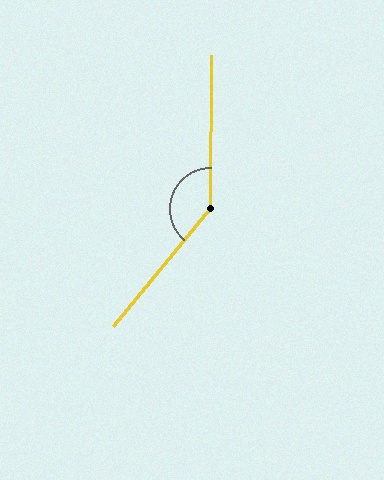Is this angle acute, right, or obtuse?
It is obtuse.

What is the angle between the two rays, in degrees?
Approximately 141 degrees.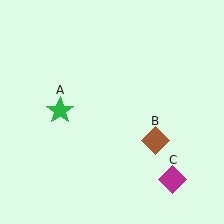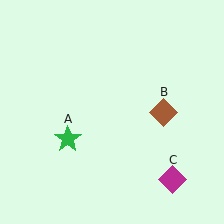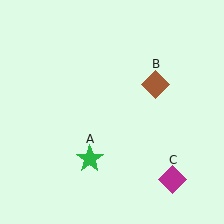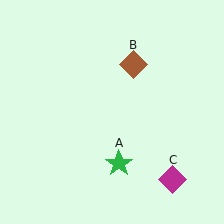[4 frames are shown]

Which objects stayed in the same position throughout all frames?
Magenta diamond (object C) remained stationary.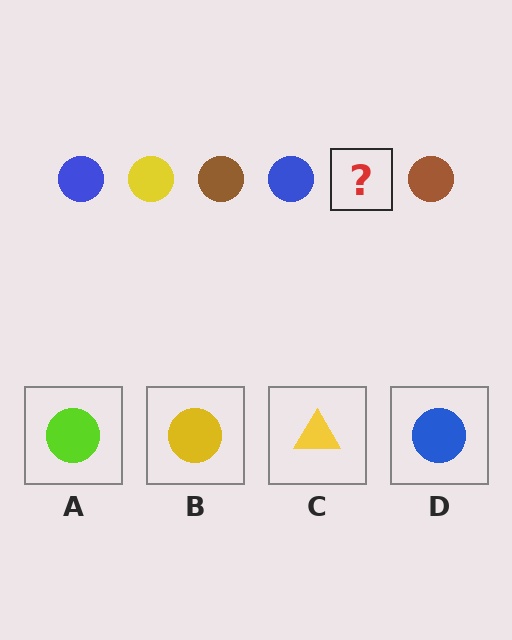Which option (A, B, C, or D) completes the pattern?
B.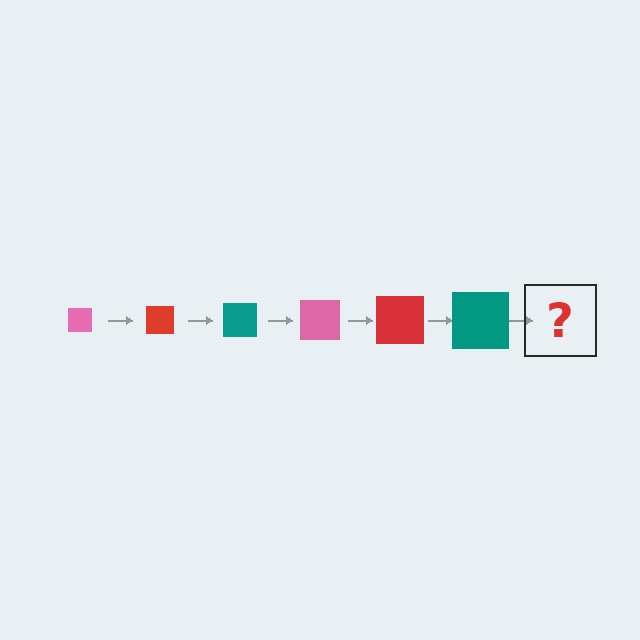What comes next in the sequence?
The next element should be a pink square, larger than the previous one.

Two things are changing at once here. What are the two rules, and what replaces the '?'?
The two rules are that the square grows larger each step and the color cycles through pink, red, and teal. The '?' should be a pink square, larger than the previous one.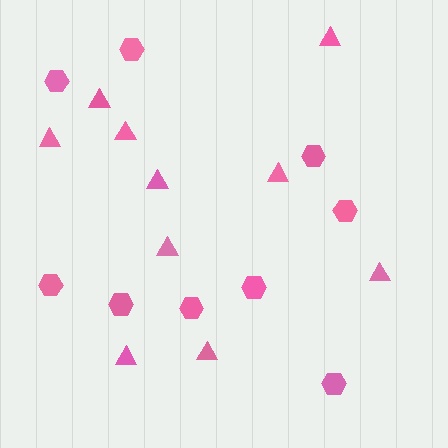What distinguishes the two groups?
There are 2 groups: one group of triangles (10) and one group of hexagons (9).